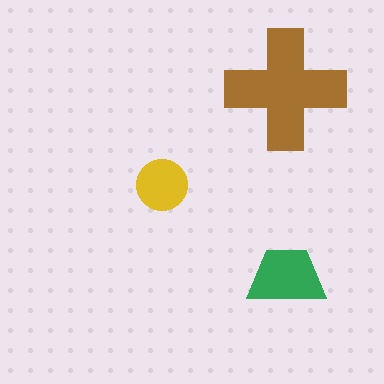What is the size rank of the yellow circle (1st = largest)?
3rd.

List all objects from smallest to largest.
The yellow circle, the green trapezoid, the brown cross.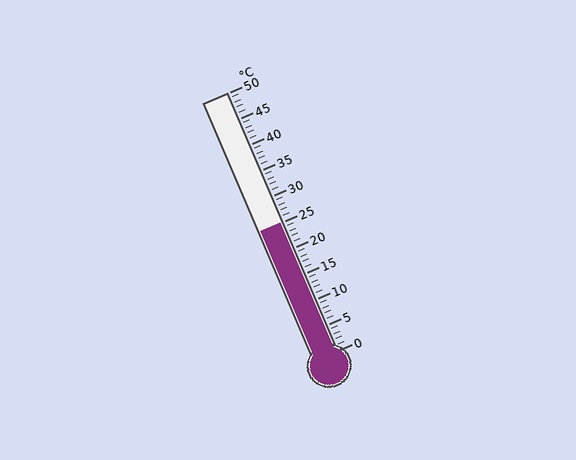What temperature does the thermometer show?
The thermometer shows approximately 25°C.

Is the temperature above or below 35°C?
The temperature is below 35°C.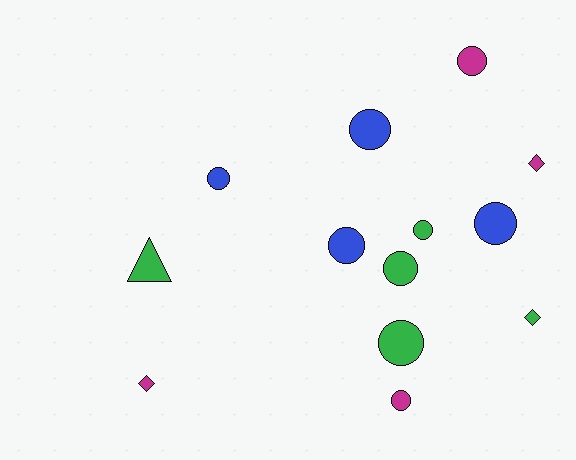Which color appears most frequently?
Green, with 5 objects.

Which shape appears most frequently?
Circle, with 9 objects.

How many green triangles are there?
There is 1 green triangle.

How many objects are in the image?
There are 13 objects.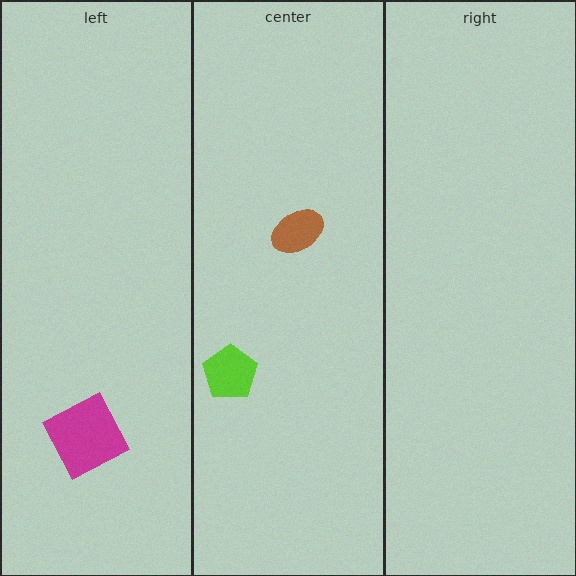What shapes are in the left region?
The magenta square.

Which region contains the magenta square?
The left region.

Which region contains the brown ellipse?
The center region.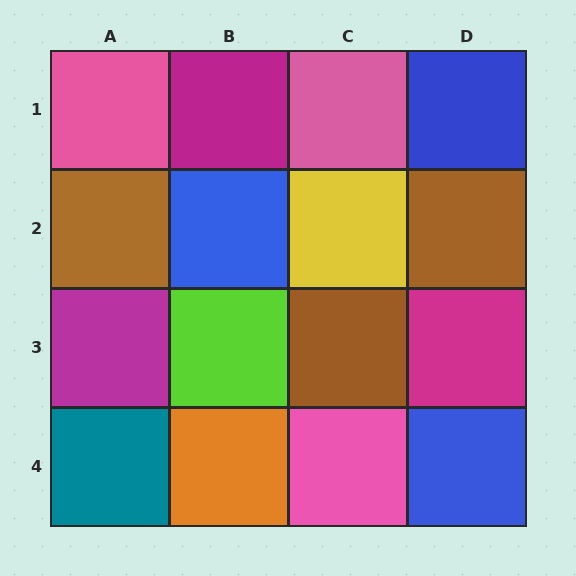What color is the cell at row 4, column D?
Blue.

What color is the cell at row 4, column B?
Orange.